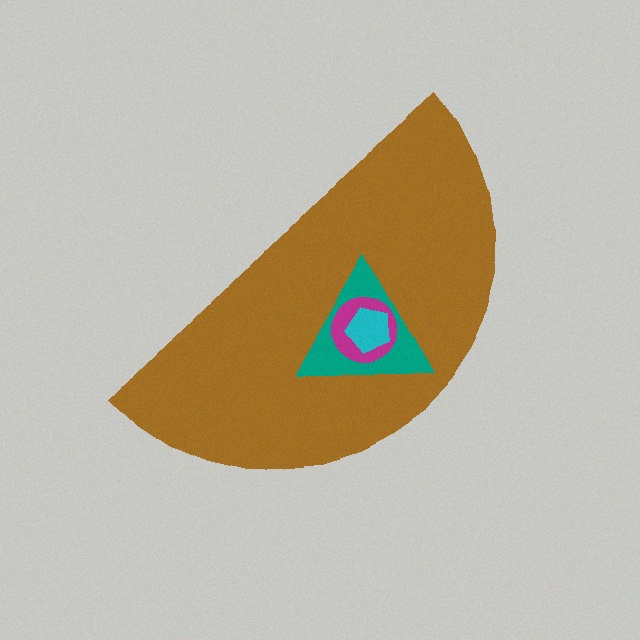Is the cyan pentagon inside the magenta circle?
Yes.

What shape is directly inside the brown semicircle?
The teal triangle.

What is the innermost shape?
The cyan pentagon.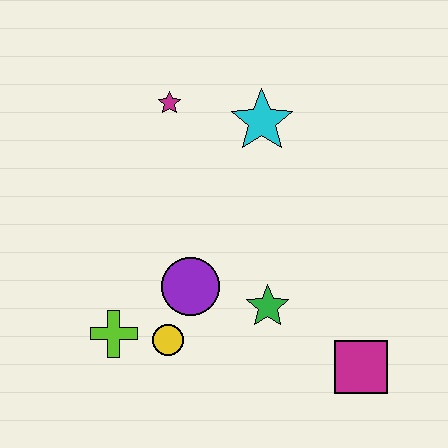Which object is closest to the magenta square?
The green star is closest to the magenta square.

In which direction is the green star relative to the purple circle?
The green star is to the right of the purple circle.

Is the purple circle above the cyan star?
No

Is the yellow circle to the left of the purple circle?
Yes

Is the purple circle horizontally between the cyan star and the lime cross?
Yes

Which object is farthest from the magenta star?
The magenta square is farthest from the magenta star.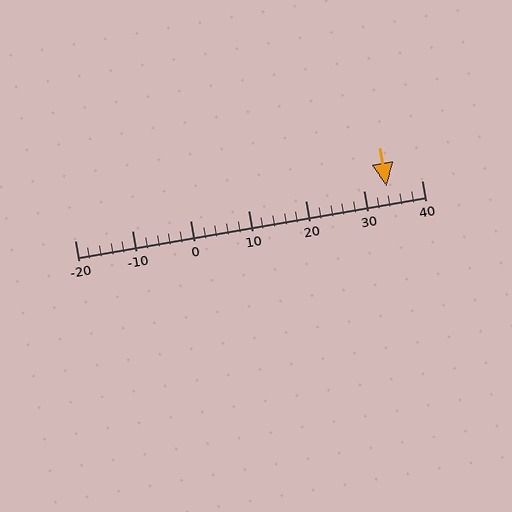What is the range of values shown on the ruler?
The ruler shows values from -20 to 40.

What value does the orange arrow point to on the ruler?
The orange arrow points to approximately 34.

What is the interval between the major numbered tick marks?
The major tick marks are spaced 10 units apart.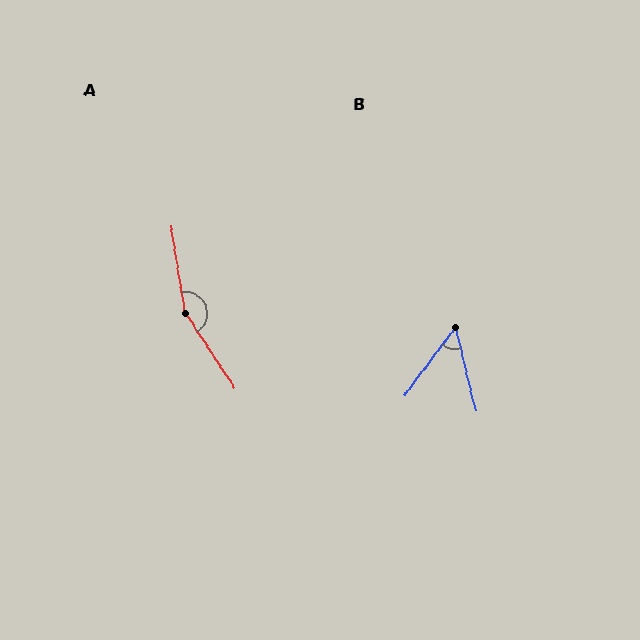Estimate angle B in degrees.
Approximately 50 degrees.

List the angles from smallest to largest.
B (50°), A (156°).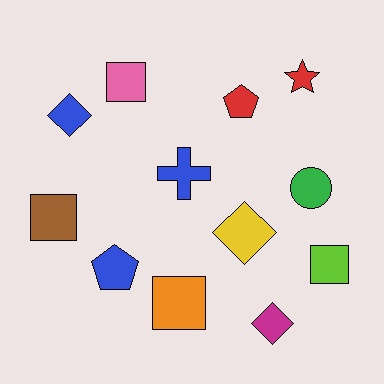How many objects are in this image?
There are 12 objects.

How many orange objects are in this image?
There is 1 orange object.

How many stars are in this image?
There is 1 star.